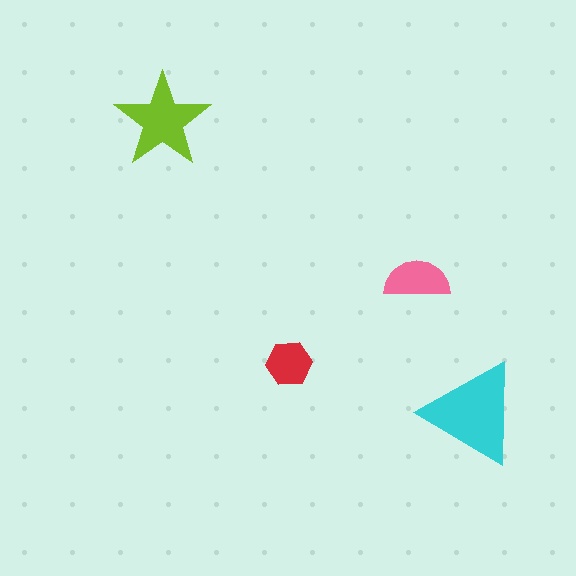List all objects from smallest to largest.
The red hexagon, the pink semicircle, the lime star, the cyan triangle.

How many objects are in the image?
There are 4 objects in the image.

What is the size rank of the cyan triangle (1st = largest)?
1st.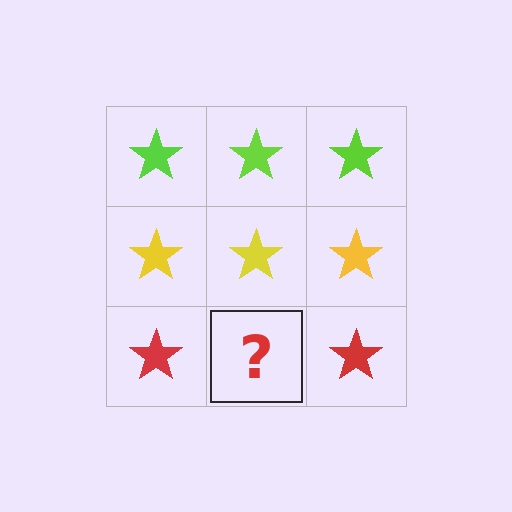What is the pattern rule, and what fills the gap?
The rule is that each row has a consistent color. The gap should be filled with a red star.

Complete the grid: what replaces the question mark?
The question mark should be replaced with a red star.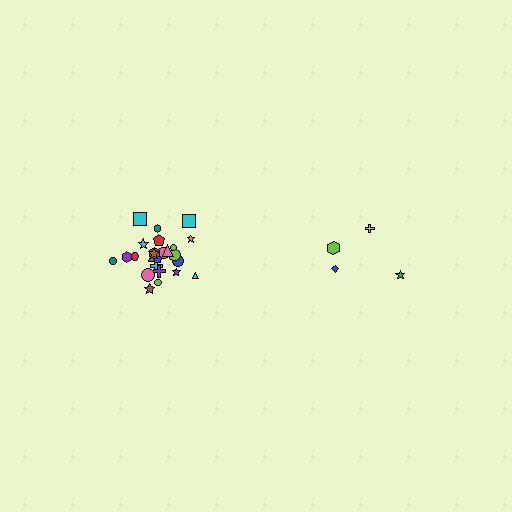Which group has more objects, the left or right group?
The left group.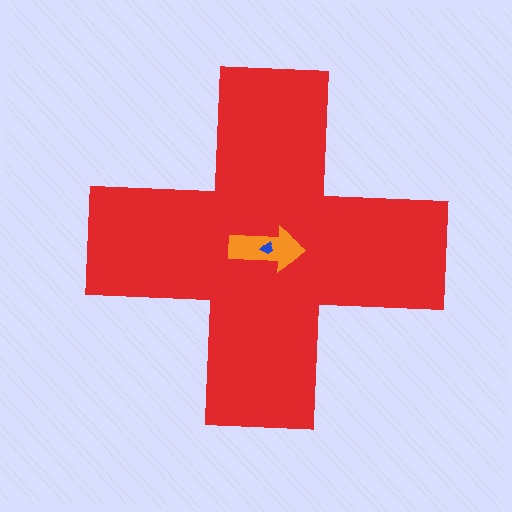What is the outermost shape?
The red cross.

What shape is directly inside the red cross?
The orange arrow.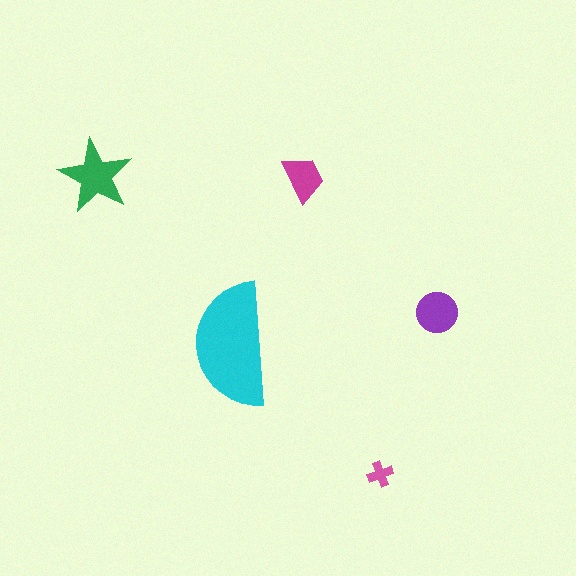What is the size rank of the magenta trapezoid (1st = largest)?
4th.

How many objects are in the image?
There are 5 objects in the image.